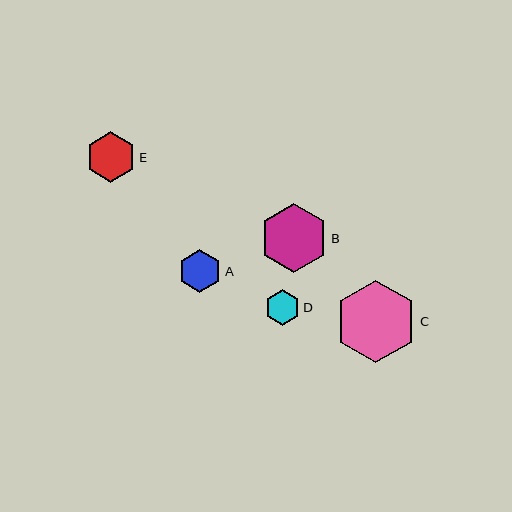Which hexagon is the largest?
Hexagon C is the largest with a size of approximately 82 pixels.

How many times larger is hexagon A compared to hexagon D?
Hexagon A is approximately 1.2 times the size of hexagon D.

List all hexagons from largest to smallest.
From largest to smallest: C, B, E, A, D.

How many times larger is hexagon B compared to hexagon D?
Hexagon B is approximately 1.9 times the size of hexagon D.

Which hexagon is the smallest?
Hexagon D is the smallest with a size of approximately 35 pixels.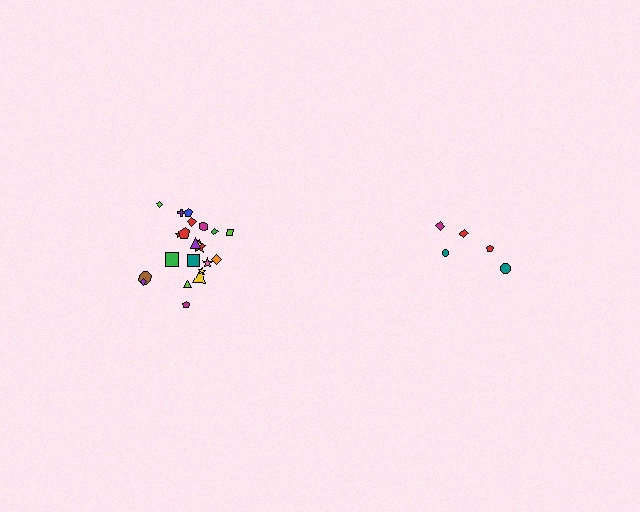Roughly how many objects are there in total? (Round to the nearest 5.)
Roughly 25 objects in total.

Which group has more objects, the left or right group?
The left group.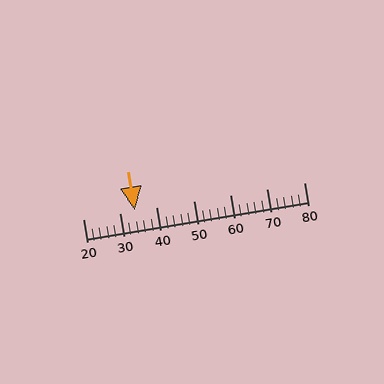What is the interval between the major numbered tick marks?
The major tick marks are spaced 10 units apart.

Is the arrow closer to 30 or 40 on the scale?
The arrow is closer to 30.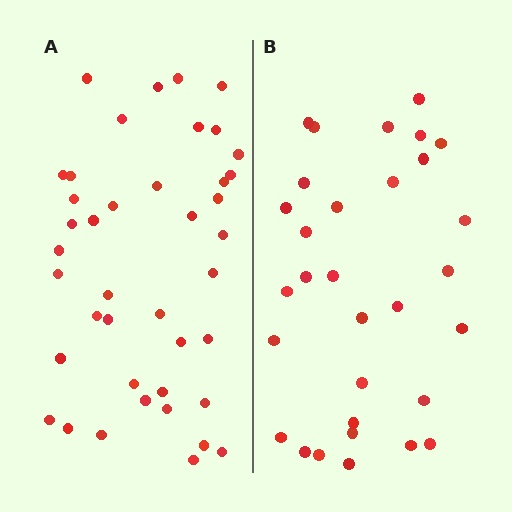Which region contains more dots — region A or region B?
Region A (the left region) has more dots.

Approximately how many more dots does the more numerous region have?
Region A has roughly 10 or so more dots than region B.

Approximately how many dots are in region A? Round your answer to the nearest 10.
About 40 dots. (The exact count is 41, which rounds to 40.)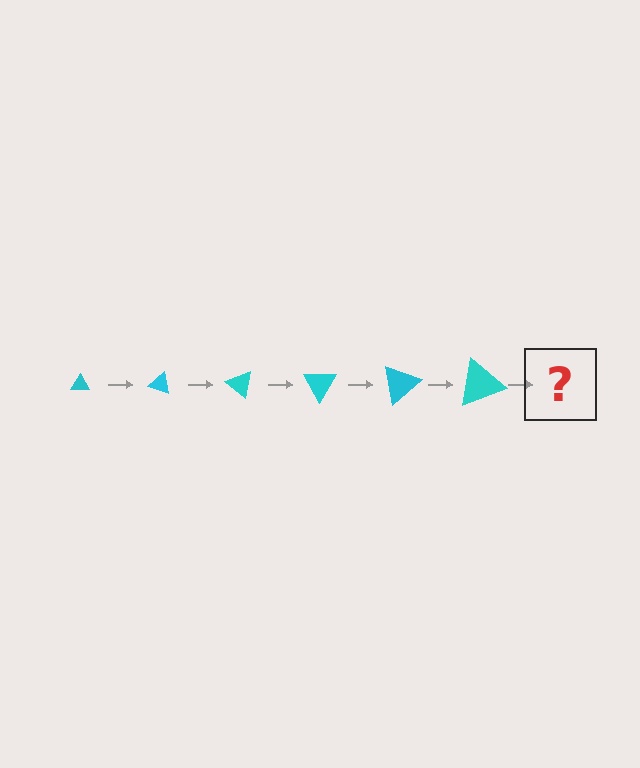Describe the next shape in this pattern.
It should be a triangle, larger than the previous one and rotated 120 degrees from the start.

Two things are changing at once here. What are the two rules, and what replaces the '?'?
The two rules are that the triangle grows larger each step and it rotates 20 degrees each step. The '?' should be a triangle, larger than the previous one and rotated 120 degrees from the start.